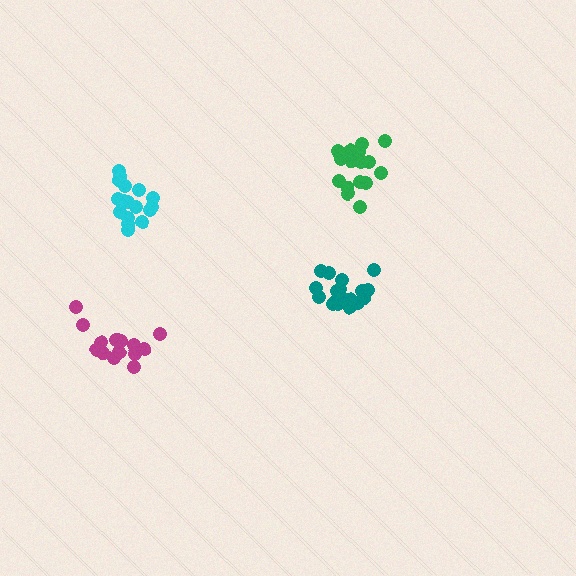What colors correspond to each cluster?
The clusters are colored: magenta, green, teal, cyan.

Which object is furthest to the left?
The magenta cluster is leftmost.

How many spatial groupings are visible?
There are 4 spatial groupings.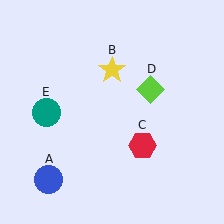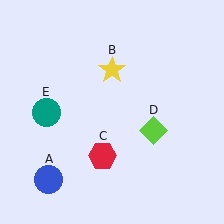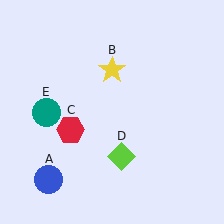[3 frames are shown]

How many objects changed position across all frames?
2 objects changed position: red hexagon (object C), lime diamond (object D).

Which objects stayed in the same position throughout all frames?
Blue circle (object A) and yellow star (object B) and teal circle (object E) remained stationary.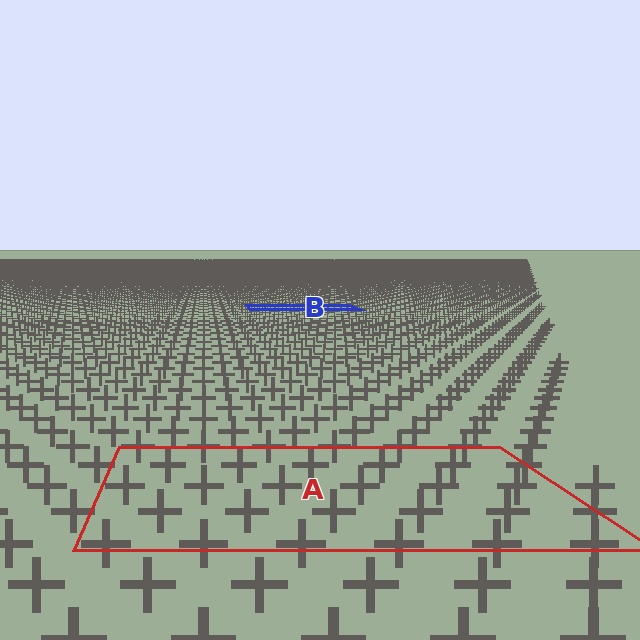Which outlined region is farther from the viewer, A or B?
Region B is farther from the viewer — the texture elements inside it appear smaller and more densely packed.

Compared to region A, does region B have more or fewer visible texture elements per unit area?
Region B has more texture elements per unit area — they are packed more densely because it is farther away.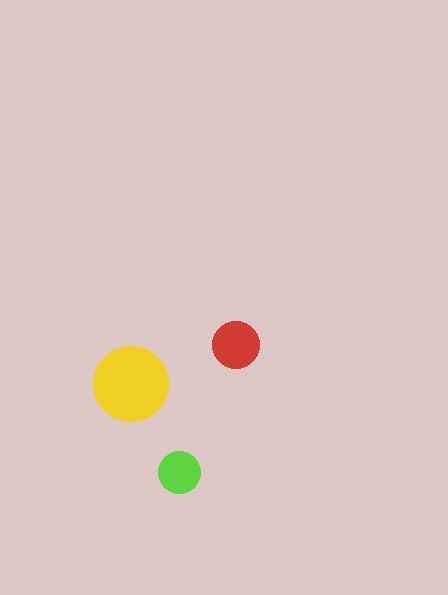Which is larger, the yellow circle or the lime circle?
The yellow one.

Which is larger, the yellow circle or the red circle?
The yellow one.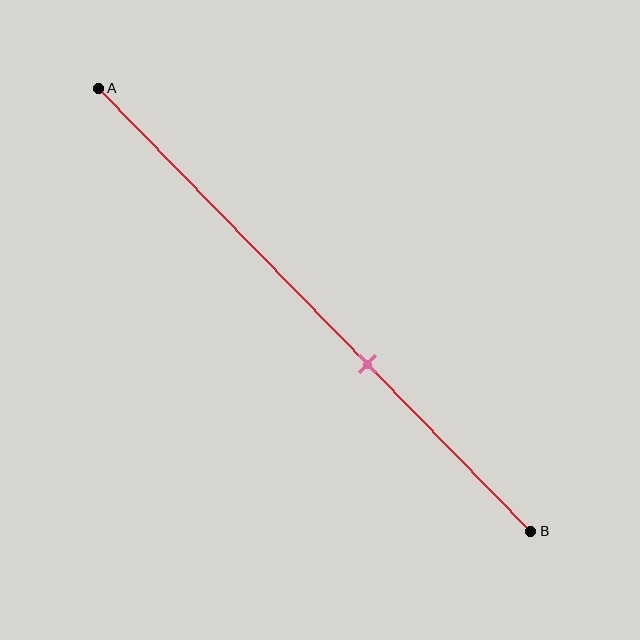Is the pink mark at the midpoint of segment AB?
No, the mark is at about 60% from A, not at the 50% midpoint.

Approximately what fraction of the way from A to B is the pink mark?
The pink mark is approximately 60% of the way from A to B.